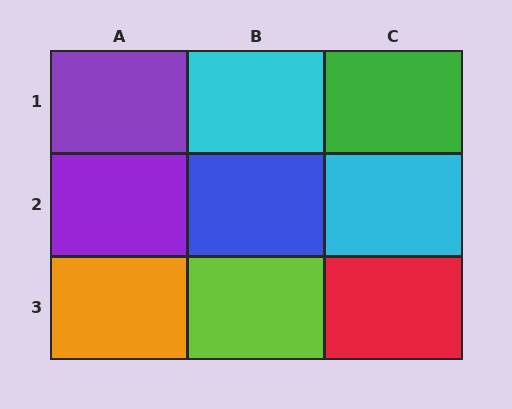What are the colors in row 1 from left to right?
Purple, cyan, green.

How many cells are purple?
2 cells are purple.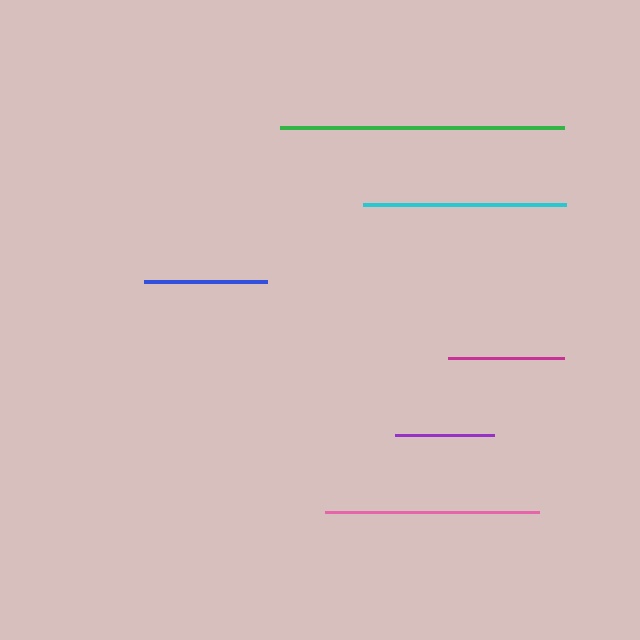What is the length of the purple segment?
The purple segment is approximately 99 pixels long.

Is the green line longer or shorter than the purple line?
The green line is longer than the purple line.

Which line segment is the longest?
The green line is the longest at approximately 284 pixels.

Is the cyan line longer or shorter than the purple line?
The cyan line is longer than the purple line.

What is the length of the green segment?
The green segment is approximately 284 pixels long.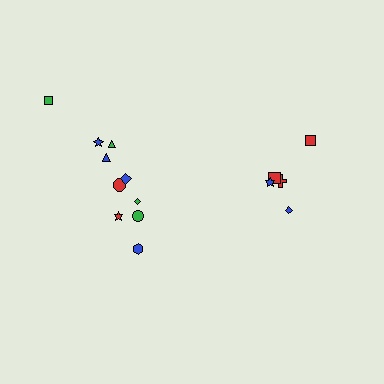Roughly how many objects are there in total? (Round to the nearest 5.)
Roughly 15 objects in total.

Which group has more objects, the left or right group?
The left group.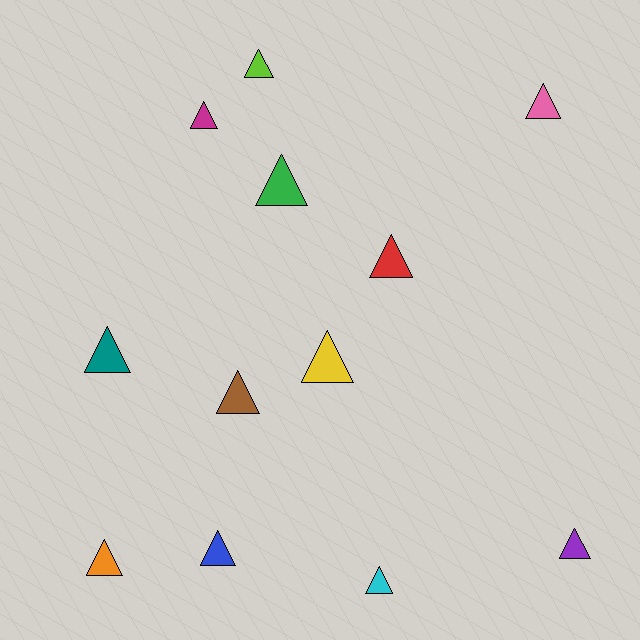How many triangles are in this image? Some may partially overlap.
There are 12 triangles.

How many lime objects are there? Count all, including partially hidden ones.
There is 1 lime object.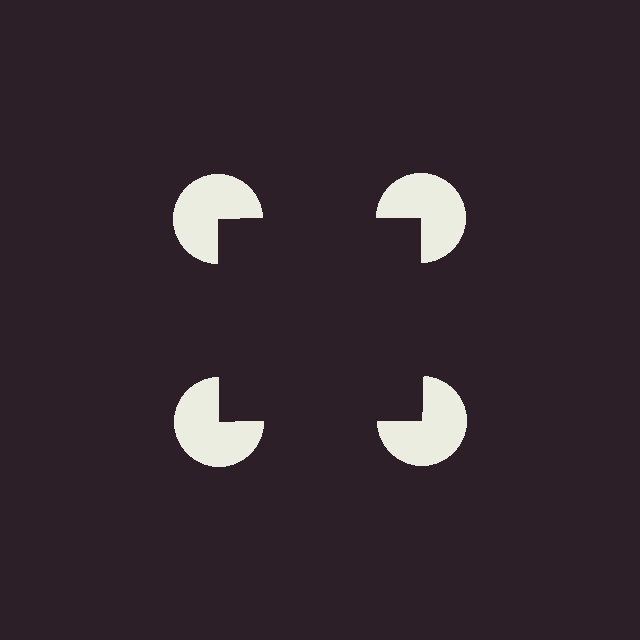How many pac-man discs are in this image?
There are 4 — one at each vertex of the illusory square.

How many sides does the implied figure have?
4 sides.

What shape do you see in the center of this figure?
An illusory square — its edges are inferred from the aligned wedge cuts in the pac-man discs, not physically drawn.